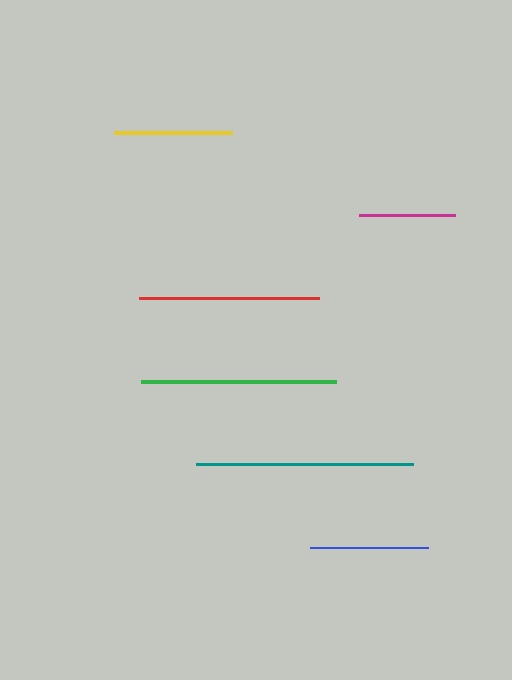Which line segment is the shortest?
The magenta line is the shortest at approximately 96 pixels.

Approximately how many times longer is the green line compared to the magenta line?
The green line is approximately 2.0 times the length of the magenta line.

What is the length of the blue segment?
The blue segment is approximately 118 pixels long.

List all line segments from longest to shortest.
From longest to shortest: teal, green, red, yellow, blue, magenta.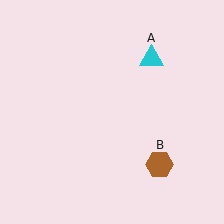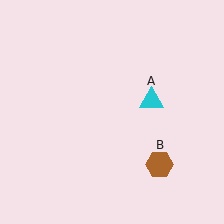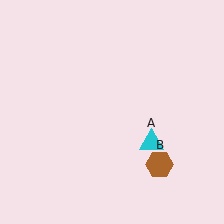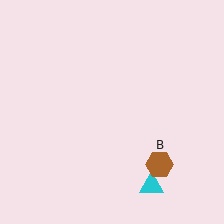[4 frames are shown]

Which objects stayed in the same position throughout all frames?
Brown hexagon (object B) remained stationary.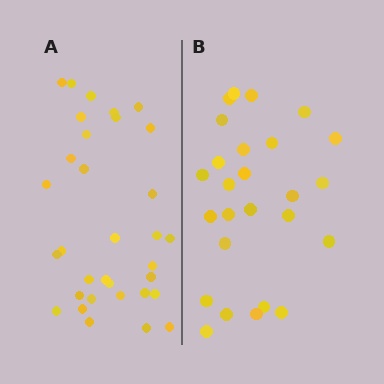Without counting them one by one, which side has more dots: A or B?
Region A (the left region) has more dots.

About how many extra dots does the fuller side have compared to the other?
Region A has roughly 8 or so more dots than region B.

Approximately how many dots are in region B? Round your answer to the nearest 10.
About 30 dots. (The exact count is 26, which rounds to 30.)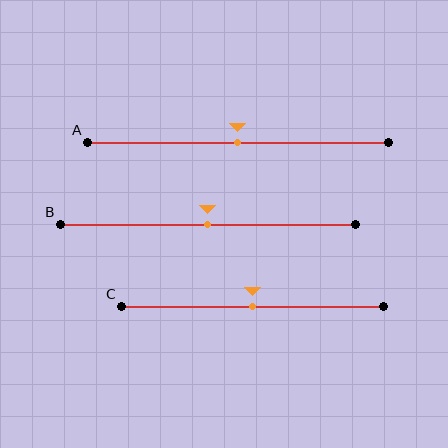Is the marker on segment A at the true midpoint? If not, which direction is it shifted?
Yes, the marker on segment A is at the true midpoint.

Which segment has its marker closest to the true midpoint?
Segment A has its marker closest to the true midpoint.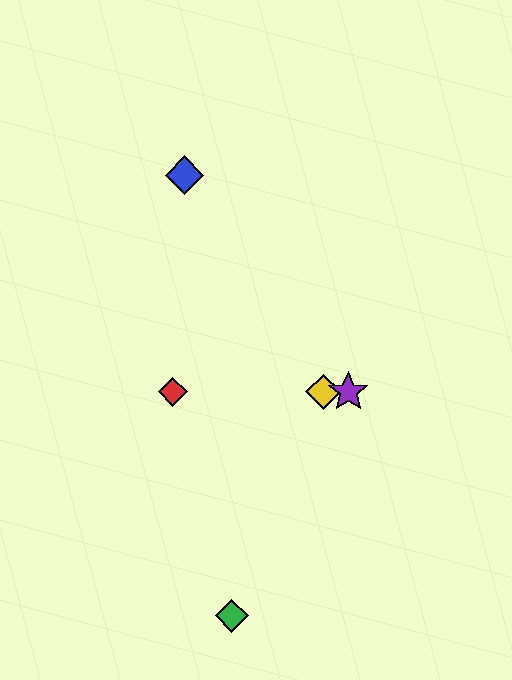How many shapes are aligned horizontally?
3 shapes (the red diamond, the yellow diamond, the purple star) are aligned horizontally.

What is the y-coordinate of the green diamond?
The green diamond is at y≈616.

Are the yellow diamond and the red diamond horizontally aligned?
Yes, both are at y≈392.